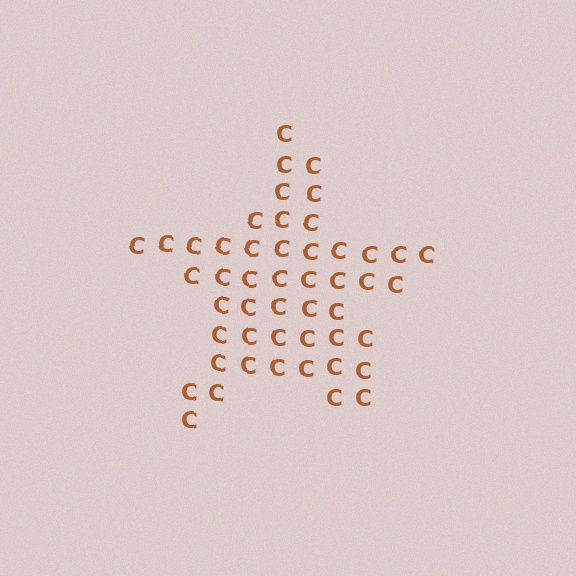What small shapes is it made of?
It is made of small letter C's.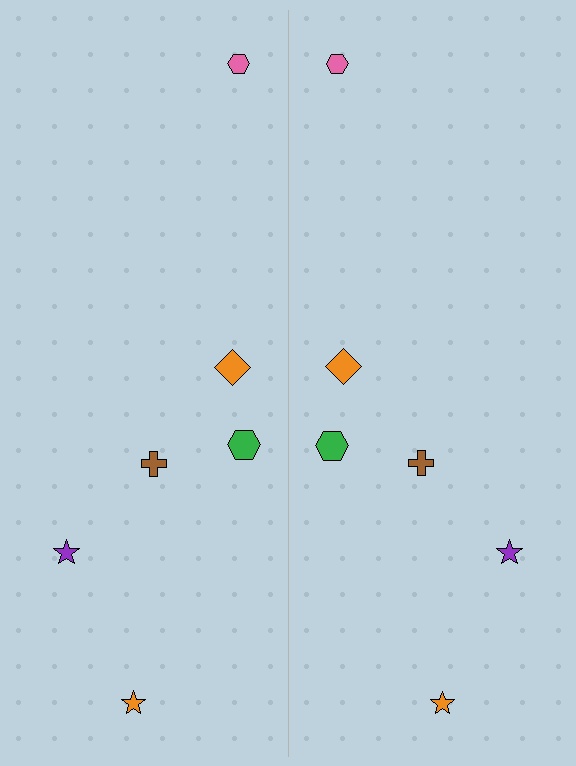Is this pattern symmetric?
Yes, this pattern has bilateral (reflection) symmetry.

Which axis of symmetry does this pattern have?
The pattern has a vertical axis of symmetry running through the center of the image.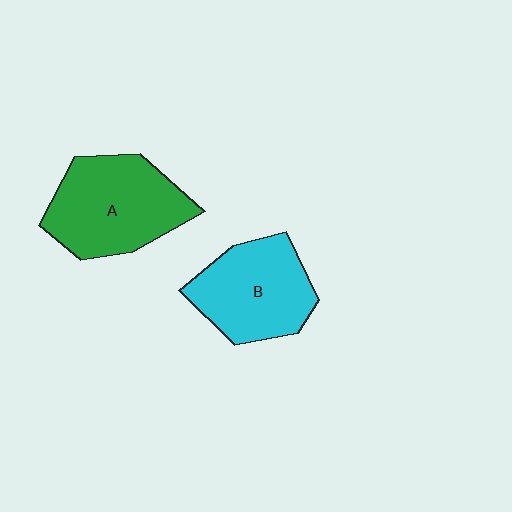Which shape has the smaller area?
Shape B (cyan).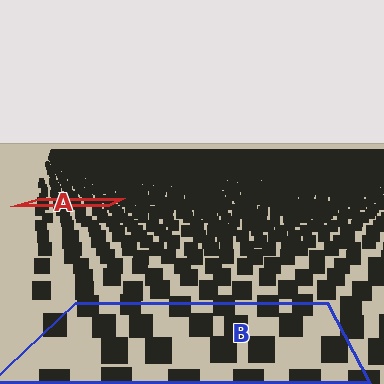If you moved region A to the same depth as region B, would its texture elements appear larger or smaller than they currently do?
They would appear larger. At a closer depth, the same texture elements are projected at a bigger on-screen size.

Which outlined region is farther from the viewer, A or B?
Region A is farther from the viewer — the texture elements inside it appear smaller and more densely packed.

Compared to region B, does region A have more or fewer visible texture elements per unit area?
Region A has more texture elements per unit area — they are packed more densely because it is farther away.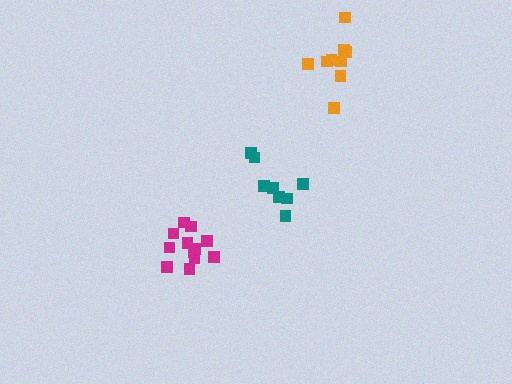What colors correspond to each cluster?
The clusters are colored: teal, orange, magenta.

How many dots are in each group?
Group 1: 8 dots, Group 2: 9 dots, Group 3: 12 dots (29 total).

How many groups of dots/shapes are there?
There are 3 groups.